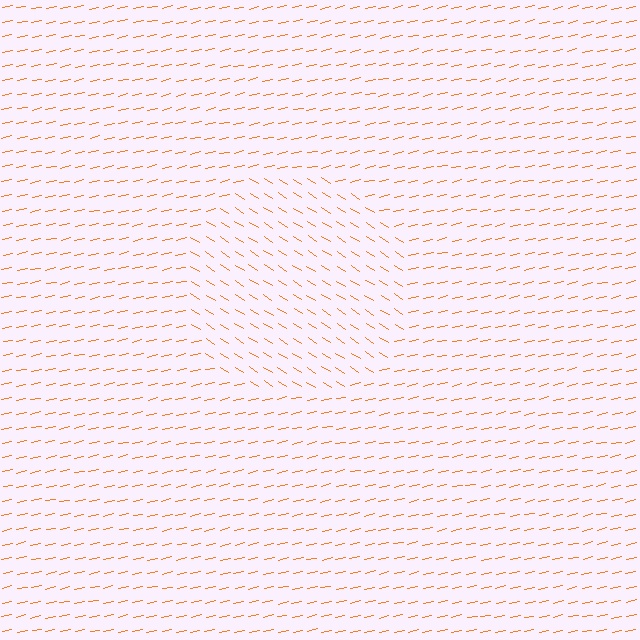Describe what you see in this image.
The image is filled with small orange line segments. A circle region in the image has lines oriented differently from the surrounding lines, creating a visible texture boundary.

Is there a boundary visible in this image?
Yes, there is a texture boundary formed by a change in line orientation.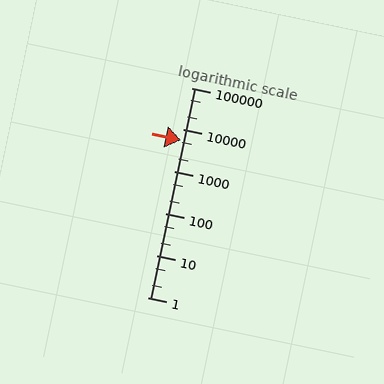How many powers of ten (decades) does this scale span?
The scale spans 5 decades, from 1 to 100000.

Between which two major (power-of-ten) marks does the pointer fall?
The pointer is between 1000 and 10000.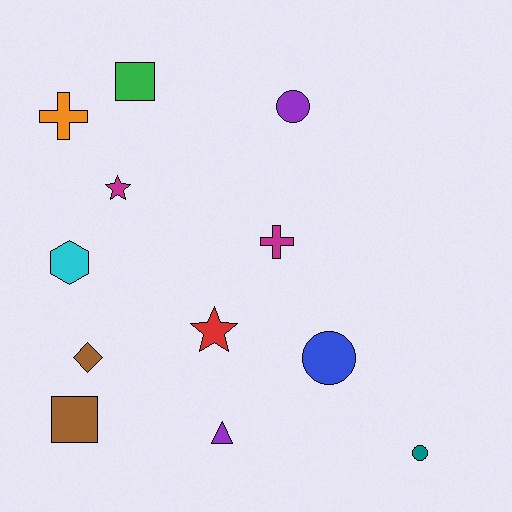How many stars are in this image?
There are 2 stars.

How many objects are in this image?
There are 12 objects.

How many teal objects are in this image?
There is 1 teal object.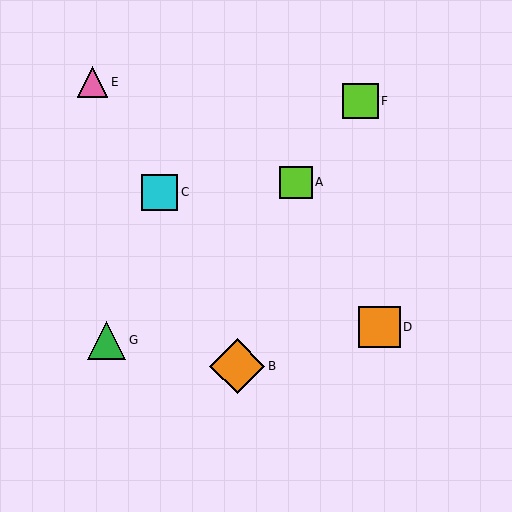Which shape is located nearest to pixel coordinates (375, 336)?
The orange square (labeled D) at (379, 327) is nearest to that location.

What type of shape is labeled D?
Shape D is an orange square.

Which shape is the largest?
The orange diamond (labeled B) is the largest.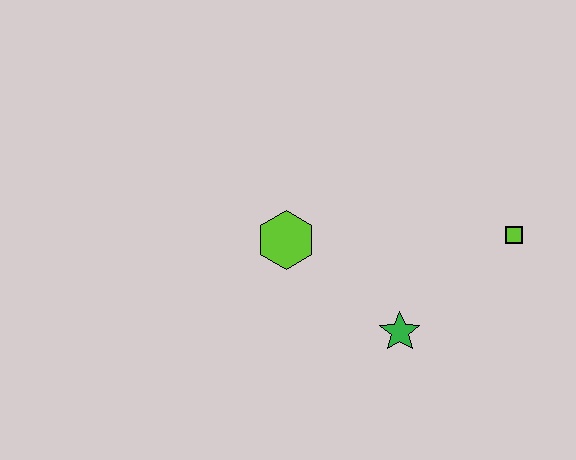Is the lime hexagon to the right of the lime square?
No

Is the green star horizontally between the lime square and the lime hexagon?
Yes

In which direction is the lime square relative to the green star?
The lime square is to the right of the green star.